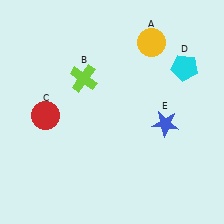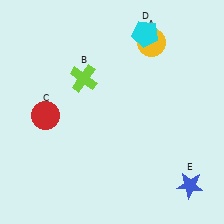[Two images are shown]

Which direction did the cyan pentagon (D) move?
The cyan pentagon (D) moved left.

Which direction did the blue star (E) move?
The blue star (E) moved down.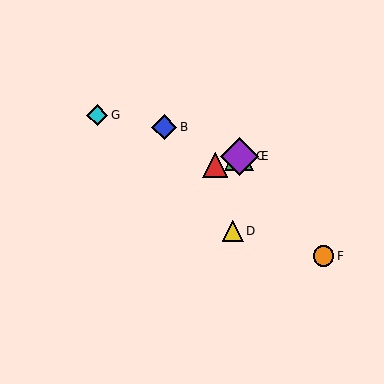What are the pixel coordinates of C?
Object C is at (239, 156).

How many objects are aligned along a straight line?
3 objects (A, C, E) are aligned along a straight line.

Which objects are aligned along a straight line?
Objects A, C, E are aligned along a straight line.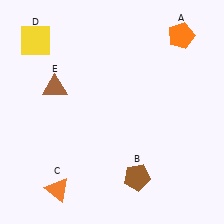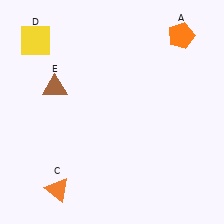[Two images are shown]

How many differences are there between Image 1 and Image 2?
There is 1 difference between the two images.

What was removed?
The brown pentagon (B) was removed in Image 2.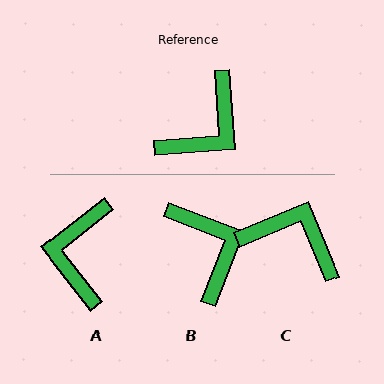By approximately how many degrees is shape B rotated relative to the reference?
Approximately 65 degrees counter-clockwise.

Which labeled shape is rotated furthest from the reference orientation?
A, about 146 degrees away.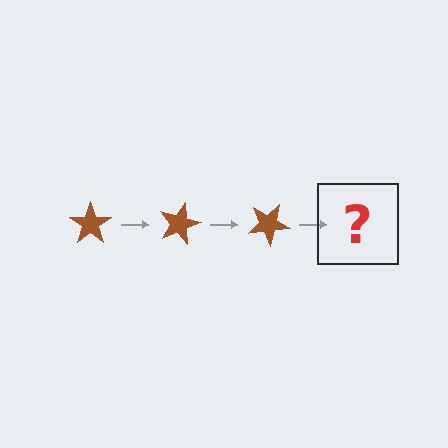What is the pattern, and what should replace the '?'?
The pattern is that the star rotates 15 degrees each step. The '?' should be a brown star rotated 45 degrees.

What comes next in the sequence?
The next element should be a brown star rotated 45 degrees.